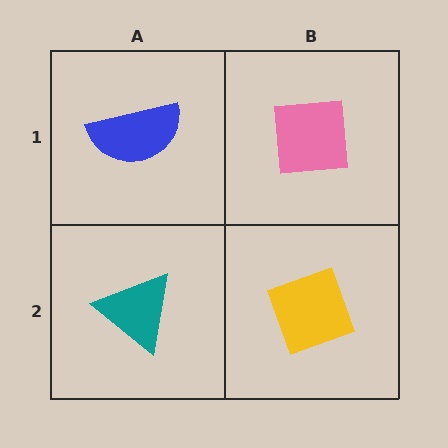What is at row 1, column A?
A blue semicircle.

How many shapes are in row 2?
2 shapes.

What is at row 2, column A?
A teal triangle.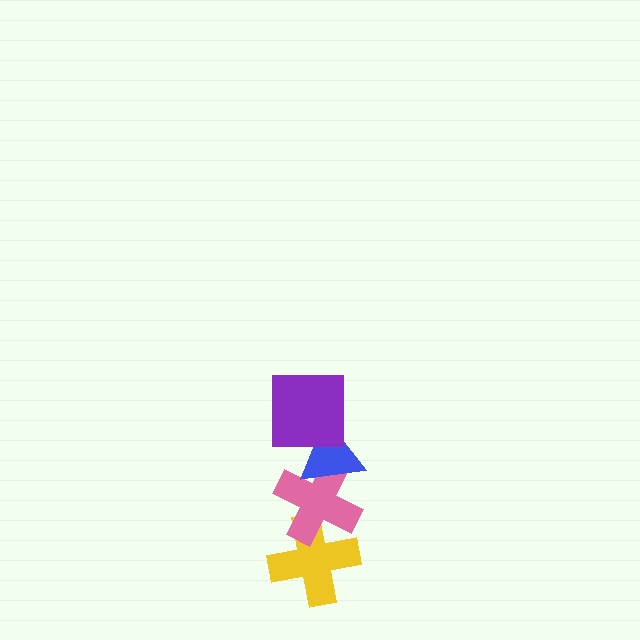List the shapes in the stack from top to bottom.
From top to bottom: the purple square, the blue triangle, the pink cross, the yellow cross.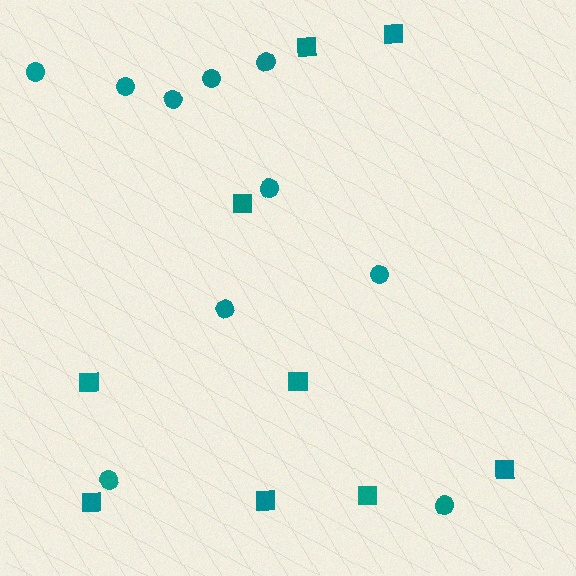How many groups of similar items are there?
There are 2 groups: one group of circles (10) and one group of squares (9).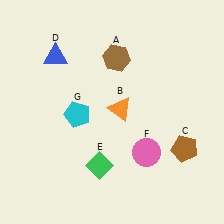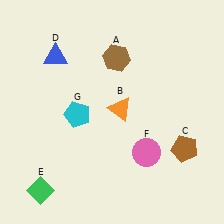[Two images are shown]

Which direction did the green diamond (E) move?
The green diamond (E) moved left.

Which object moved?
The green diamond (E) moved left.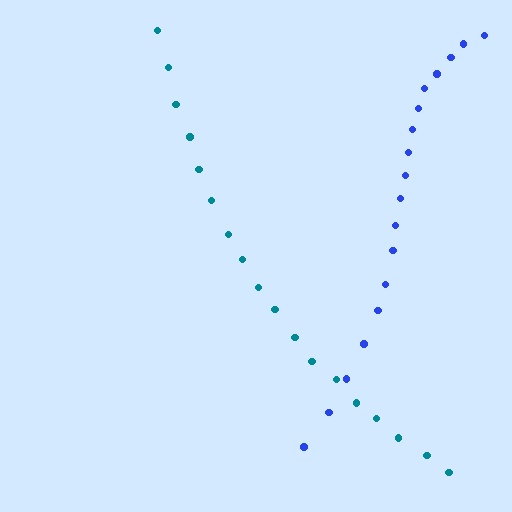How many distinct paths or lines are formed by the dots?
There are 2 distinct paths.